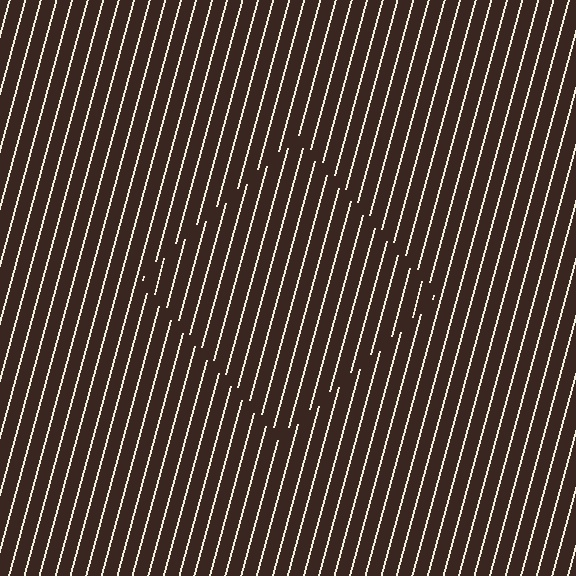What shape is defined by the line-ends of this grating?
An illusory square. The interior of the shape contains the same grating, shifted by half a period — the contour is defined by the phase discontinuity where line-ends from the inner and outer gratings abut.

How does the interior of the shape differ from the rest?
The interior of the shape contains the same grating, shifted by half a period — the contour is defined by the phase discontinuity where line-ends from the inner and outer gratings abut.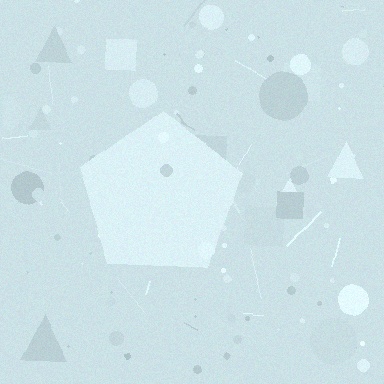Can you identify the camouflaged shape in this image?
The camouflaged shape is a pentagon.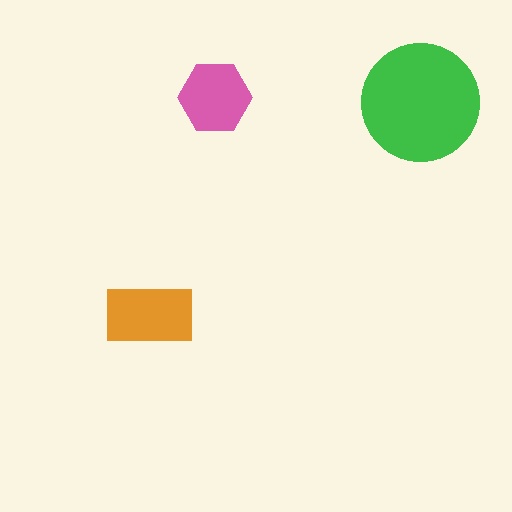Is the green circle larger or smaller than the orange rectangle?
Larger.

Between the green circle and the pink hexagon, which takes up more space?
The green circle.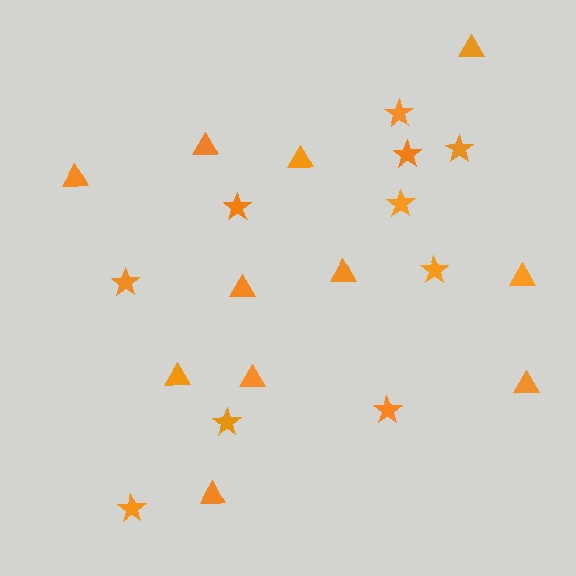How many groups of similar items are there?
There are 2 groups: one group of stars (10) and one group of triangles (11).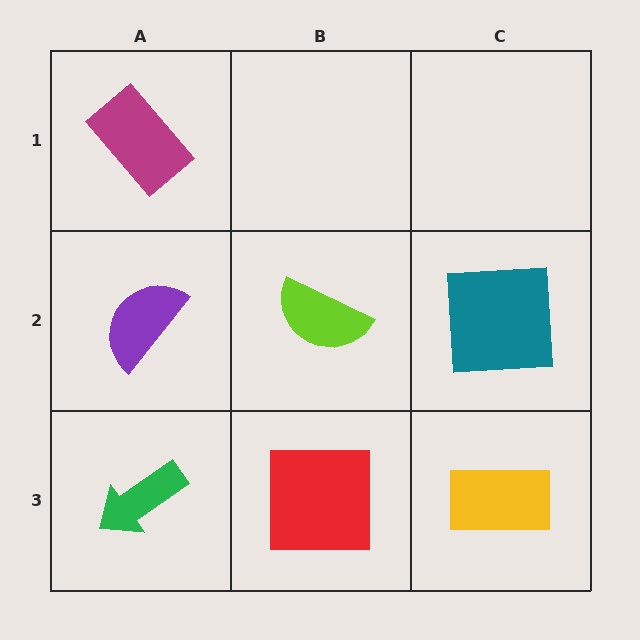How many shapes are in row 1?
1 shape.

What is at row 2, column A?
A purple semicircle.